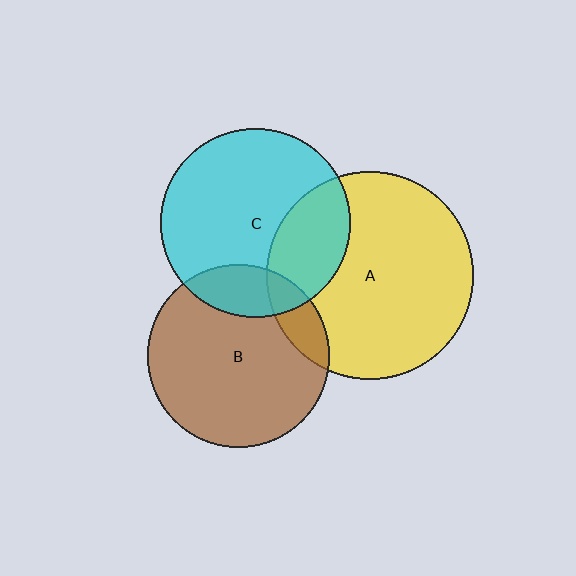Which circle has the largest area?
Circle A (yellow).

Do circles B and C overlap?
Yes.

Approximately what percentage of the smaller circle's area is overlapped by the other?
Approximately 15%.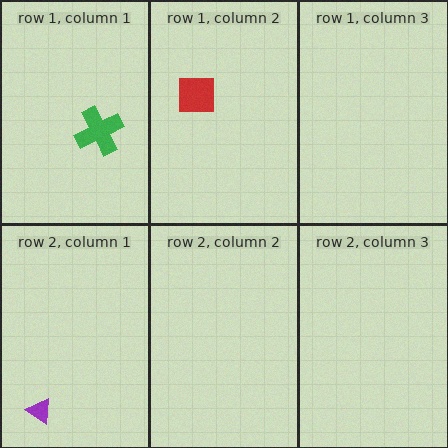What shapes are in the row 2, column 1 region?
The purple triangle.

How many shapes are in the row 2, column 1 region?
1.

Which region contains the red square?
The row 1, column 2 region.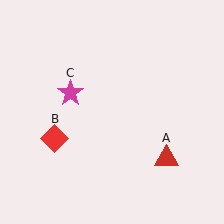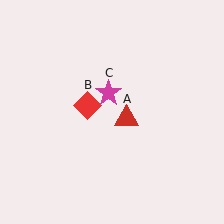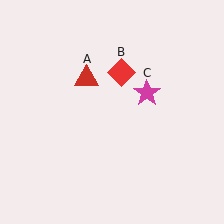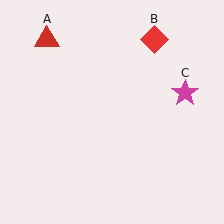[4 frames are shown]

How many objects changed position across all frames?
3 objects changed position: red triangle (object A), red diamond (object B), magenta star (object C).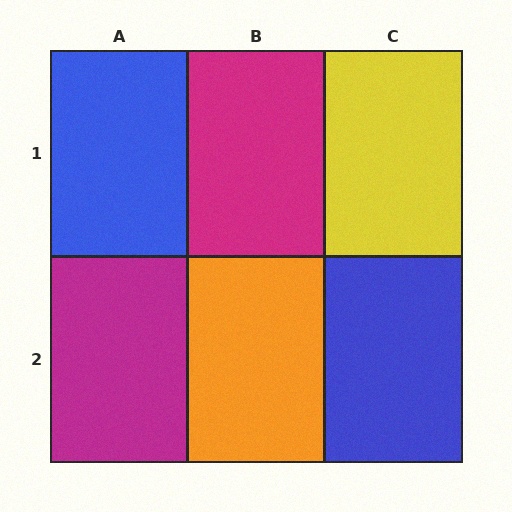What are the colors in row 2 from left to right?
Magenta, orange, blue.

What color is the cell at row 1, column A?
Blue.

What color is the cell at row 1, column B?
Magenta.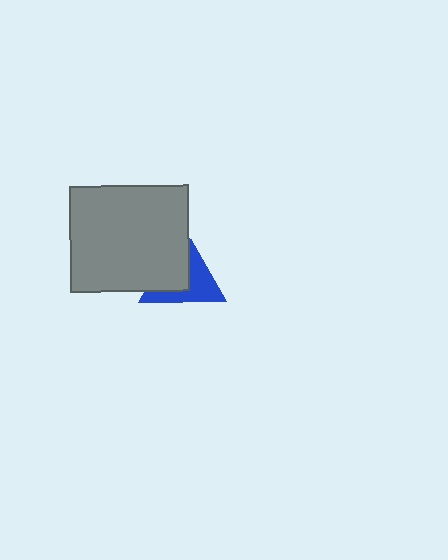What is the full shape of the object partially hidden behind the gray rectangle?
The partially hidden object is a blue triangle.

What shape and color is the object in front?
The object in front is a gray rectangle.